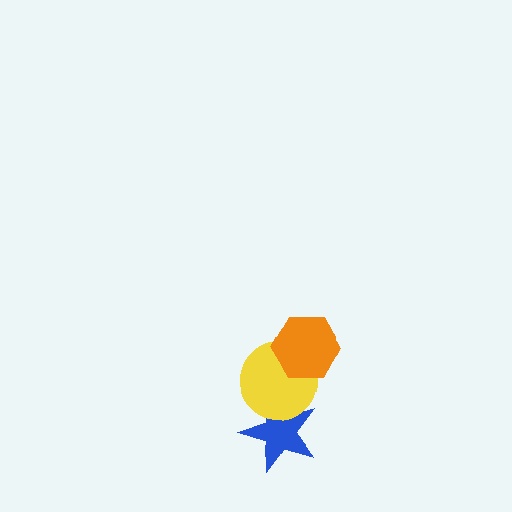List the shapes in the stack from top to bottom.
From top to bottom: the orange hexagon, the yellow circle, the blue star.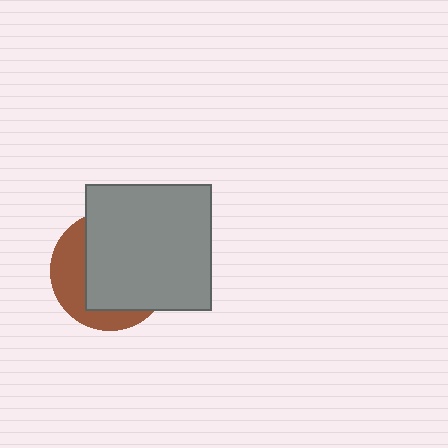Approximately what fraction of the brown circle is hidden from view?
Roughly 66% of the brown circle is hidden behind the gray square.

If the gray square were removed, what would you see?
You would see the complete brown circle.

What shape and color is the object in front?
The object in front is a gray square.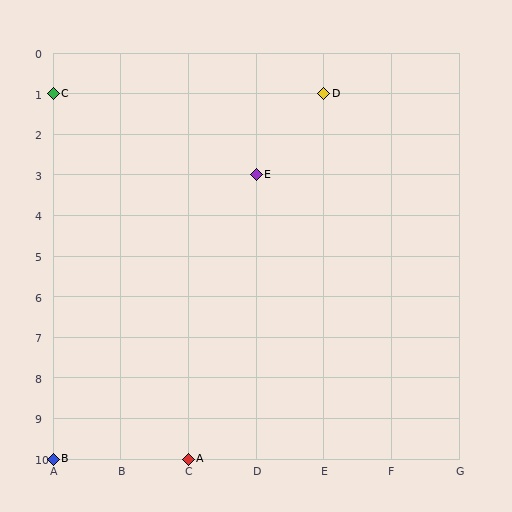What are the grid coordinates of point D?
Point D is at grid coordinates (E, 1).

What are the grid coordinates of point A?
Point A is at grid coordinates (C, 10).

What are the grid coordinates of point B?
Point B is at grid coordinates (A, 10).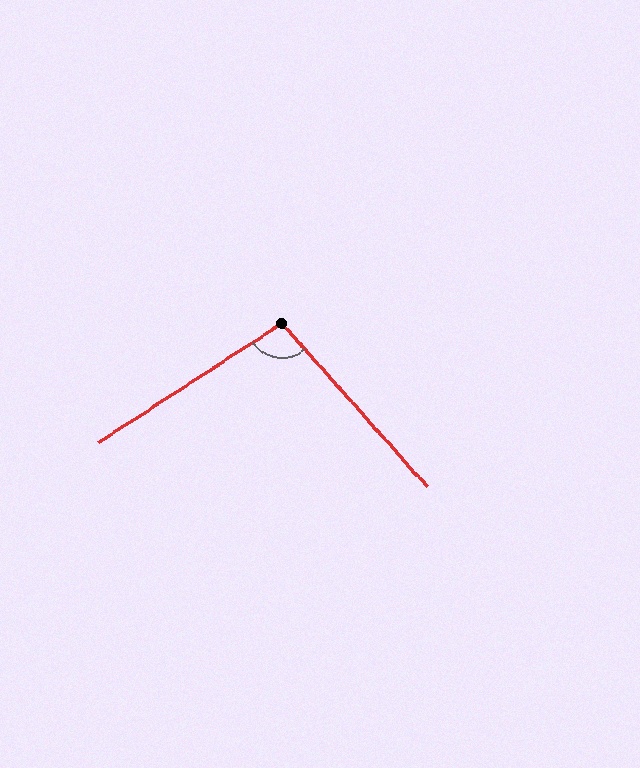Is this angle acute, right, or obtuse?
It is obtuse.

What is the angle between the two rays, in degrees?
Approximately 99 degrees.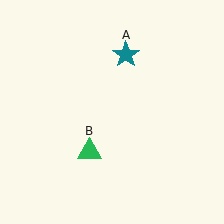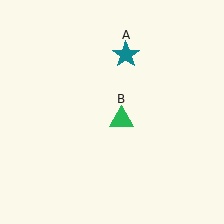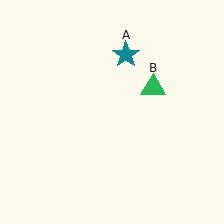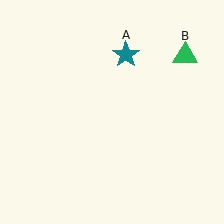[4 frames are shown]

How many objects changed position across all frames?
1 object changed position: green triangle (object B).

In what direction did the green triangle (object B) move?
The green triangle (object B) moved up and to the right.